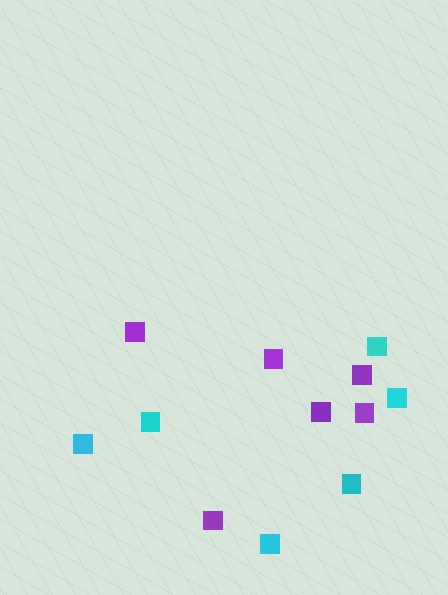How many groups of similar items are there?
There are 2 groups: one group of purple squares (6) and one group of cyan squares (6).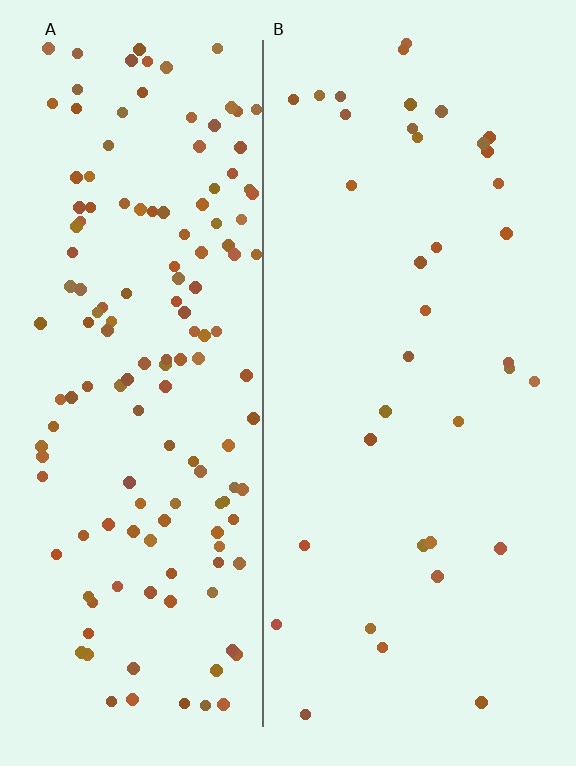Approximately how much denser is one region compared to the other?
Approximately 4.1× — region A over region B.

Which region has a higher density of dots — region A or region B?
A (the left).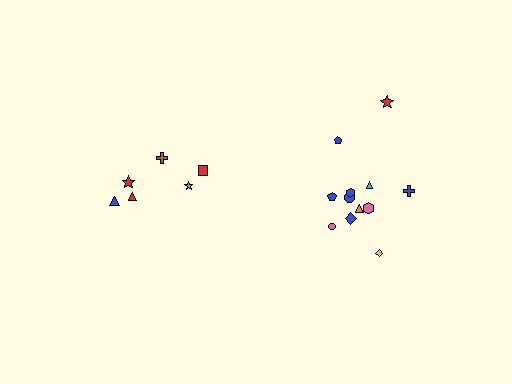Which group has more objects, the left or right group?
The right group.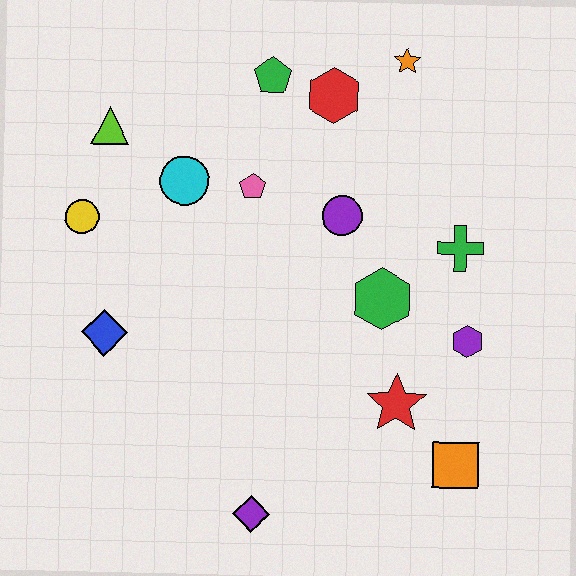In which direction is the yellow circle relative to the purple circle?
The yellow circle is to the left of the purple circle.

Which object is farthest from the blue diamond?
The orange star is farthest from the blue diamond.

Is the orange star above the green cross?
Yes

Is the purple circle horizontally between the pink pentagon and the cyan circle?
No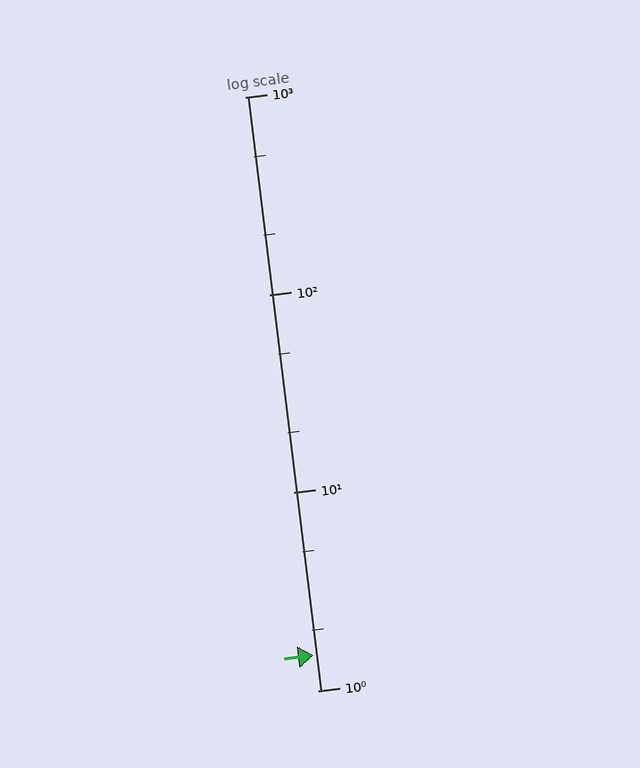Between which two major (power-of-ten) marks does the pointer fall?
The pointer is between 1 and 10.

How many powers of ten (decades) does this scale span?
The scale spans 3 decades, from 1 to 1000.